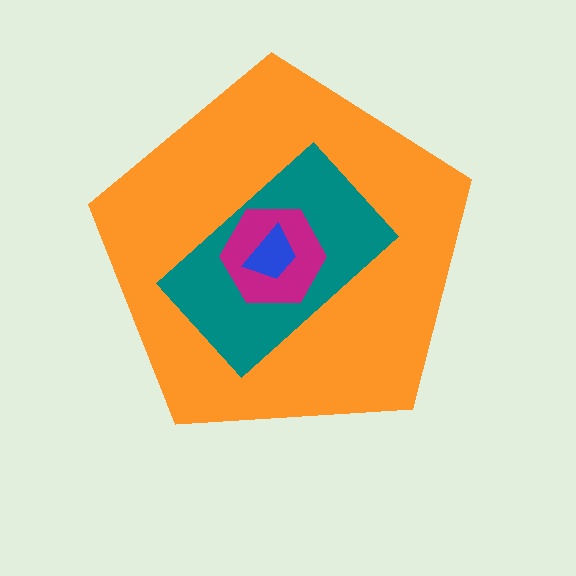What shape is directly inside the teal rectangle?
The magenta hexagon.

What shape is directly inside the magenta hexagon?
The blue trapezoid.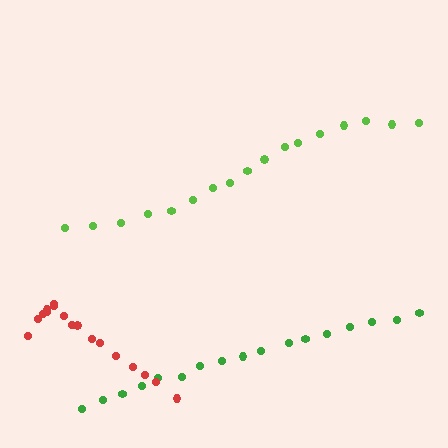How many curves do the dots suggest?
There are 3 distinct paths.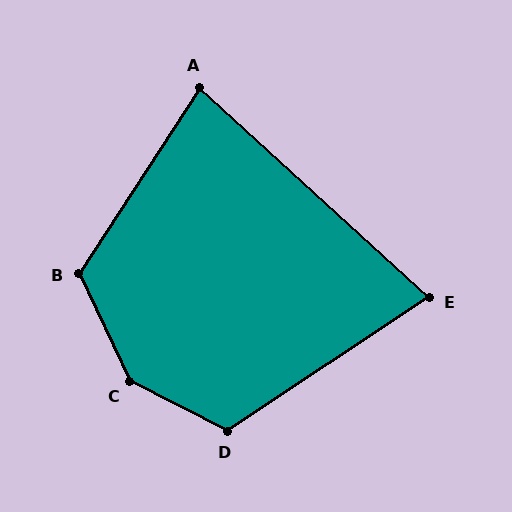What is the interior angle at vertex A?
Approximately 80 degrees (acute).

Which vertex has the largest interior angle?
C, at approximately 142 degrees.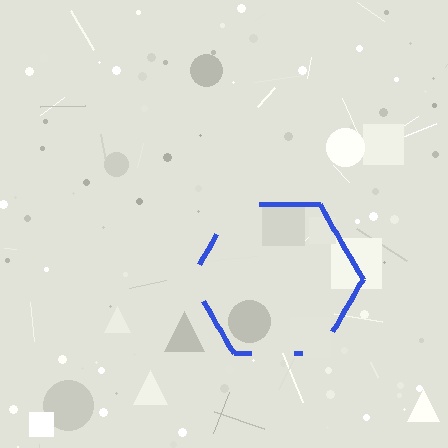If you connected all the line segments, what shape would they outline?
They would outline a hexagon.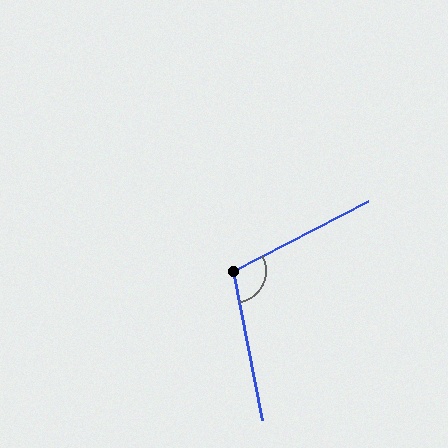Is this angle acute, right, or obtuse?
It is obtuse.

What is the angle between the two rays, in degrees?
Approximately 106 degrees.